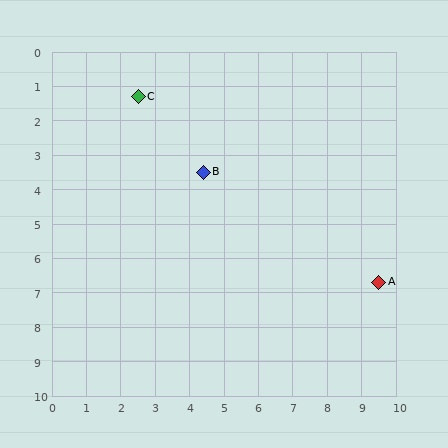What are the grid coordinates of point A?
Point A is at approximately (9.5, 6.7).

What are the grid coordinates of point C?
Point C is at approximately (2.5, 1.3).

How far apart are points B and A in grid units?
Points B and A are about 6.0 grid units apart.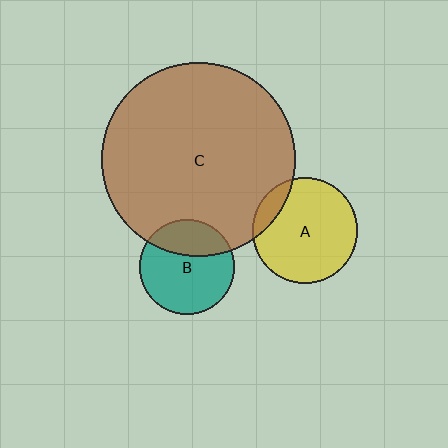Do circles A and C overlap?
Yes.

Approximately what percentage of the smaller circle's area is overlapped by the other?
Approximately 15%.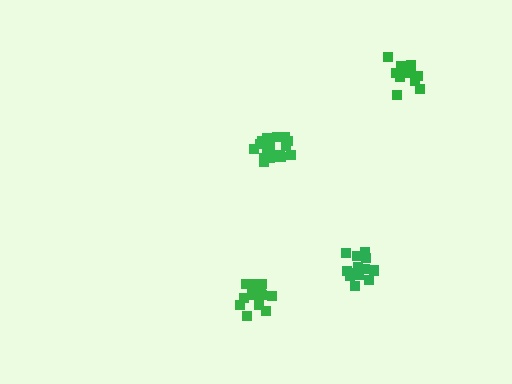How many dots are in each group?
Group 1: 14 dots, Group 2: 16 dots, Group 3: 14 dots, Group 4: 20 dots (64 total).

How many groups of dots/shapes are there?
There are 4 groups.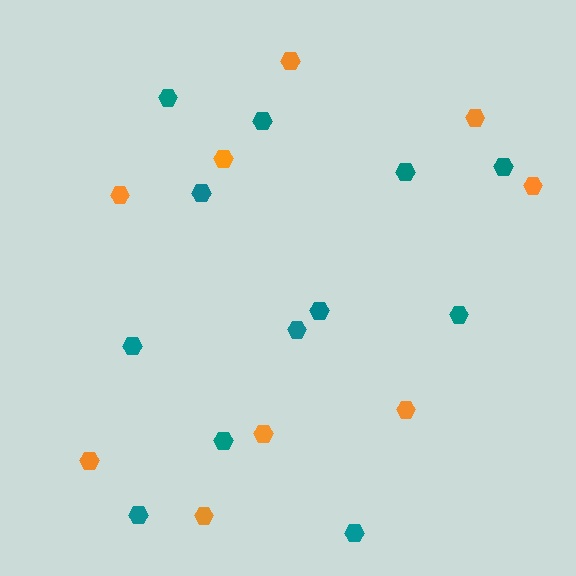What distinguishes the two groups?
There are 2 groups: one group of teal hexagons (12) and one group of orange hexagons (9).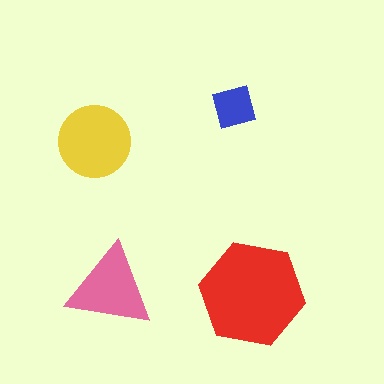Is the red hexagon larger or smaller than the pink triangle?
Larger.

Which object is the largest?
The red hexagon.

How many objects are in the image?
There are 4 objects in the image.